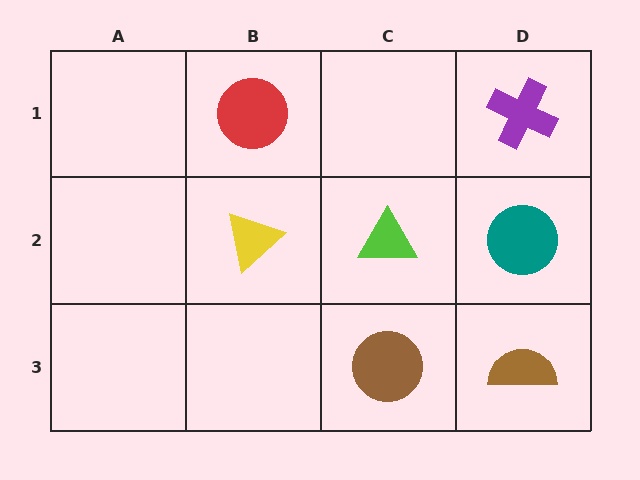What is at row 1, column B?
A red circle.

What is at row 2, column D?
A teal circle.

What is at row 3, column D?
A brown semicircle.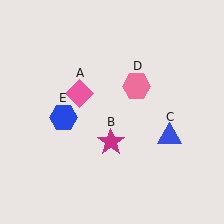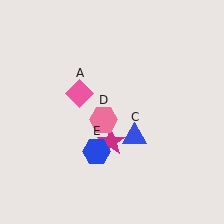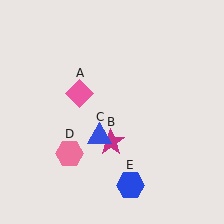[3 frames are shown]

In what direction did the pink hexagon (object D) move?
The pink hexagon (object D) moved down and to the left.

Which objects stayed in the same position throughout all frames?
Pink diamond (object A) and magenta star (object B) remained stationary.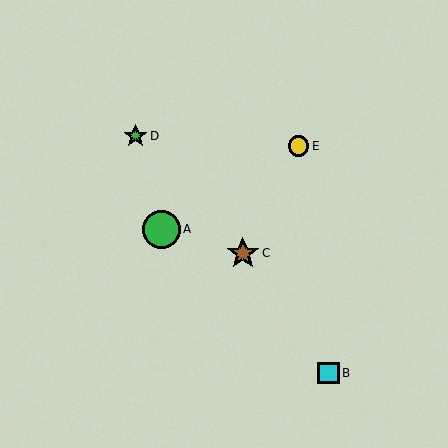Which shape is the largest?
The green circle (labeled A) is the largest.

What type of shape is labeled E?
Shape E is a yellow circle.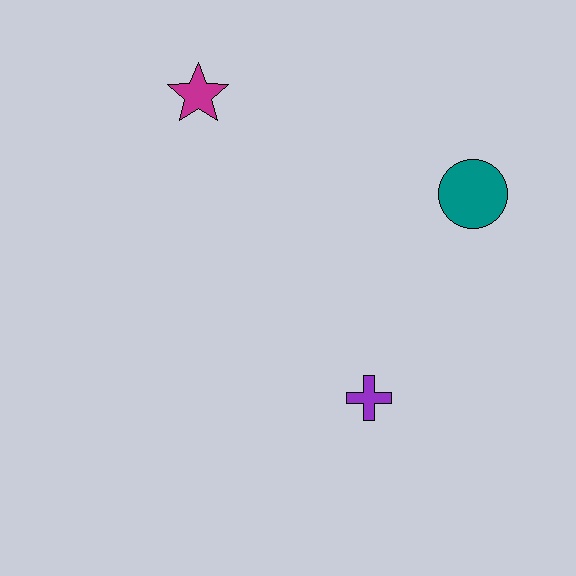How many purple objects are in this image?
There is 1 purple object.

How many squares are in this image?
There are no squares.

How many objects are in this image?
There are 3 objects.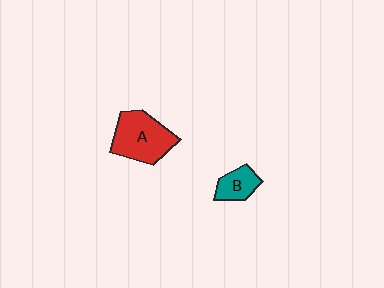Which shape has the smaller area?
Shape B (teal).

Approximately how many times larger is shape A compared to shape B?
Approximately 2.2 times.